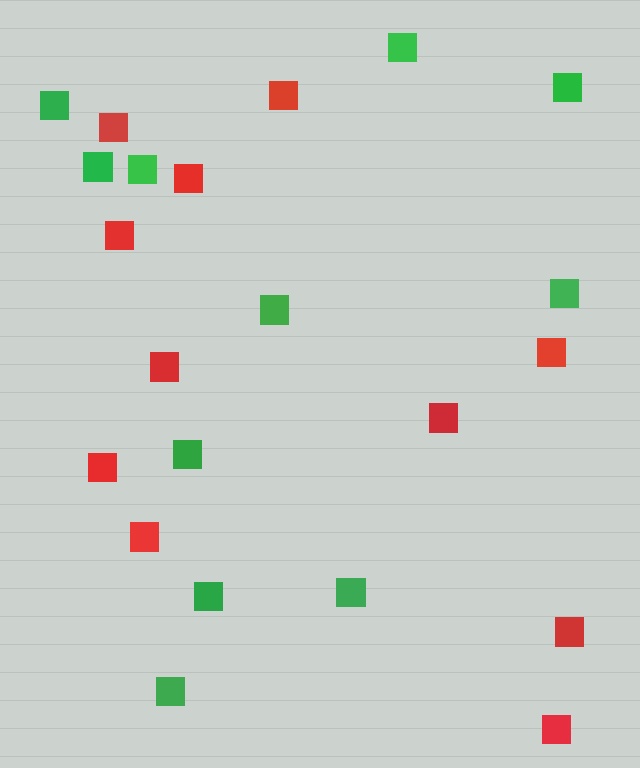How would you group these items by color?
There are 2 groups: one group of green squares (11) and one group of red squares (11).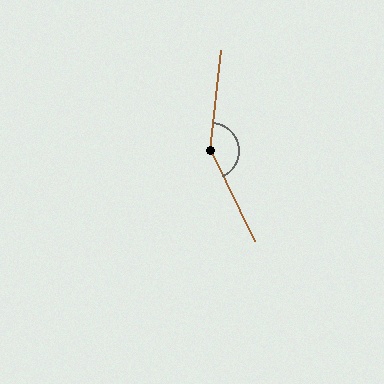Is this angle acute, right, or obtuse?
It is obtuse.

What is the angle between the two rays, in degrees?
Approximately 149 degrees.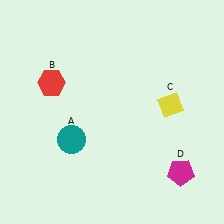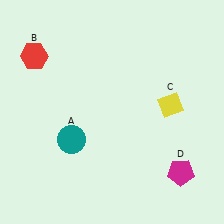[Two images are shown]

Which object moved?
The red hexagon (B) moved up.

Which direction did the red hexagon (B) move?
The red hexagon (B) moved up.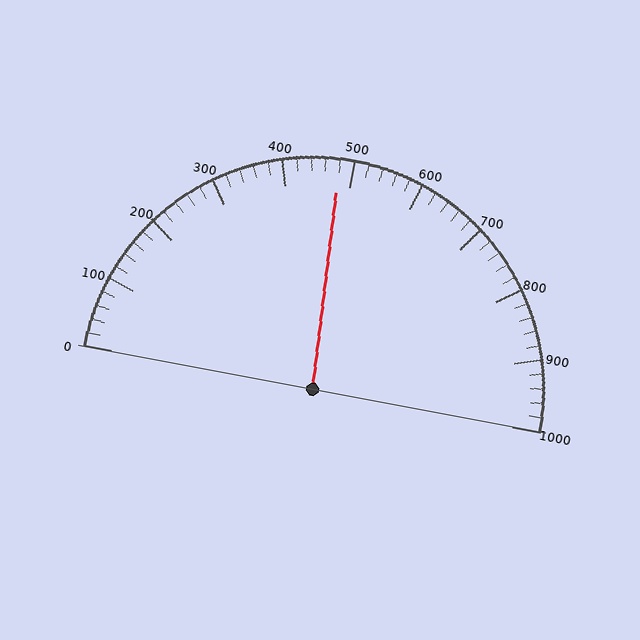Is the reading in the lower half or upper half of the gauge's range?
The reading is in the lower half of the range (0 to 1000).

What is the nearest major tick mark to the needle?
The nearest major tick mark is 500.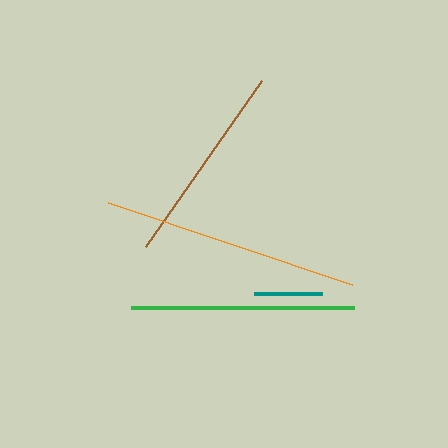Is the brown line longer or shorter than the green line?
The green line is longer than the brown line.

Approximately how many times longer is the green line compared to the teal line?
The green line is approximately 3.3 times the length of the teal line.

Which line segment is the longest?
The orange line is the longest at approximately 257 pixels.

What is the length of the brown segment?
The brown segment is approximately 203 pixels long.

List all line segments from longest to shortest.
From longest to shortest: orange, green, brown, teal.